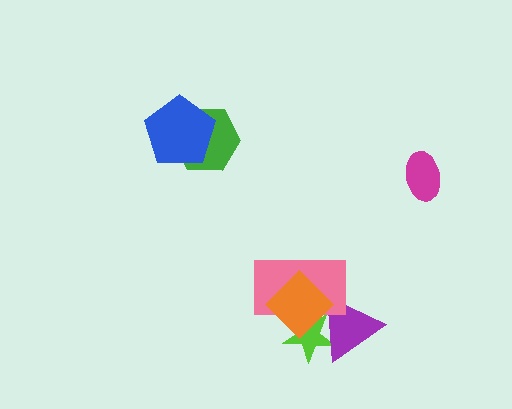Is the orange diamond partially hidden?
No, no other shape covers it.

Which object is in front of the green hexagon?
The blue pentagon is in front of the green hexagon.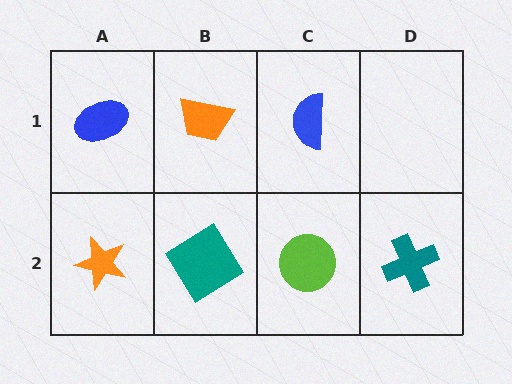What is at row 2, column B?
A teal diamond.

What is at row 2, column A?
An orange star.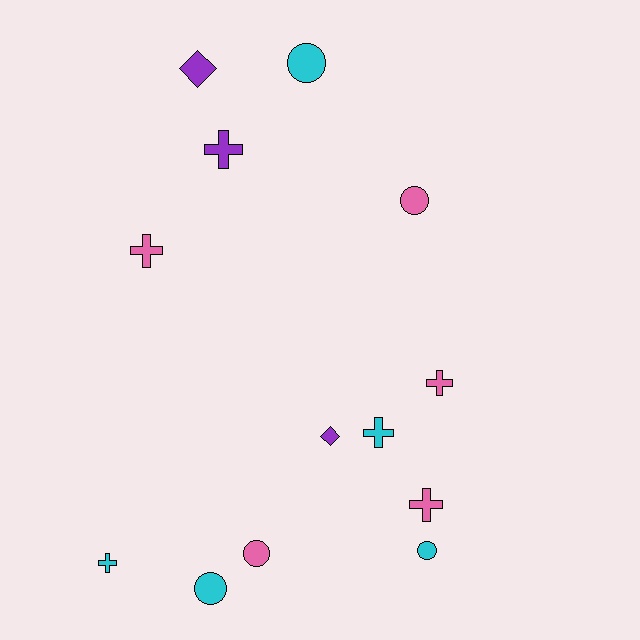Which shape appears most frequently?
Cross, with 6 objects.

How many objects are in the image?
There are 13 objects.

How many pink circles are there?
There are 2 pink circles.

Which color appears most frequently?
Pink, with 5 objects.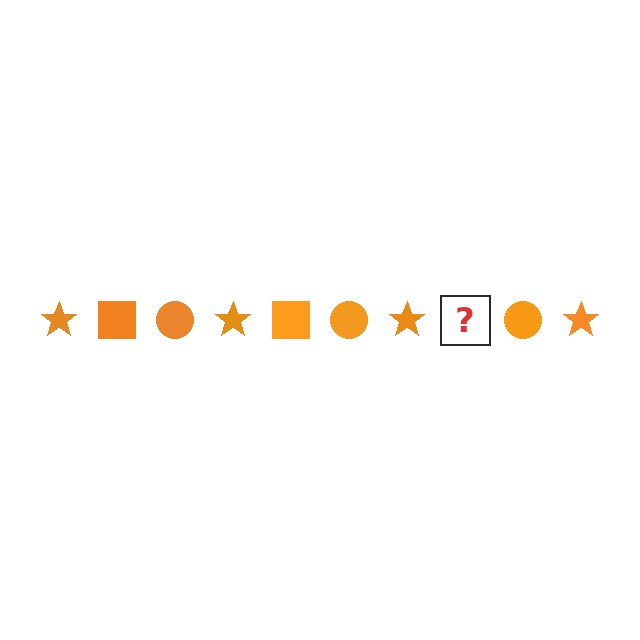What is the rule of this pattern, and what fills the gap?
The rule is that the pattern cycles through star, square, circle shapes in orange. The gap should be filled with an orange square.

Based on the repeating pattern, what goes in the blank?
The blank should be an orange square.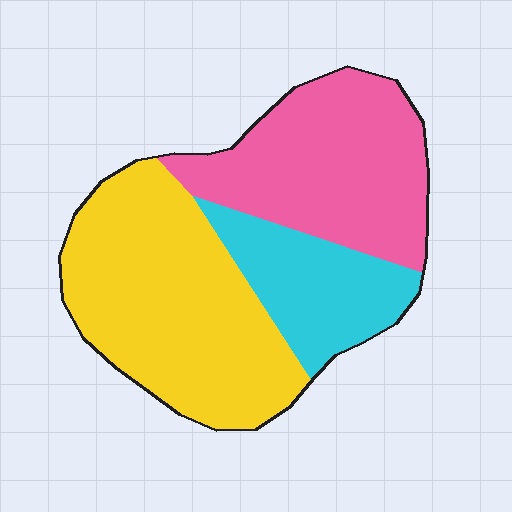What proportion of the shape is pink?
Pink takes up between a quarter and a half of the shape.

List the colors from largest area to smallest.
From largest to smallest: yellow, pink, cyan.